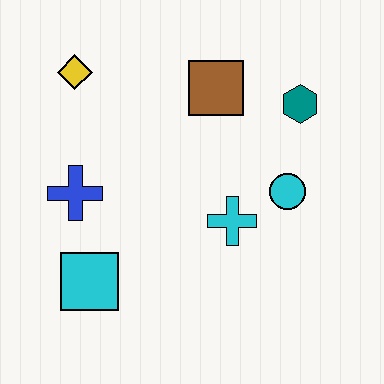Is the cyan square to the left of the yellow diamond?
No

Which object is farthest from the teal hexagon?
The cyan square is farthest from the teal hexagon.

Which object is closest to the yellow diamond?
The blue cross is closest to the yellow diamond.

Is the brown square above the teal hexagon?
Yes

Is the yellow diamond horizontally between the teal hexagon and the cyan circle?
No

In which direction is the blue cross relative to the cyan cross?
The blue cross is to the left of the cyan cross.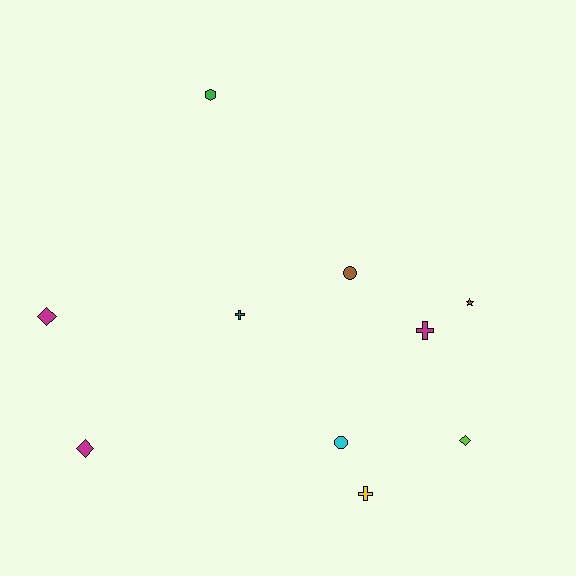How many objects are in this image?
There are 10 objects.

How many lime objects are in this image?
There is 1 lime object.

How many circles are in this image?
There are 2 circles.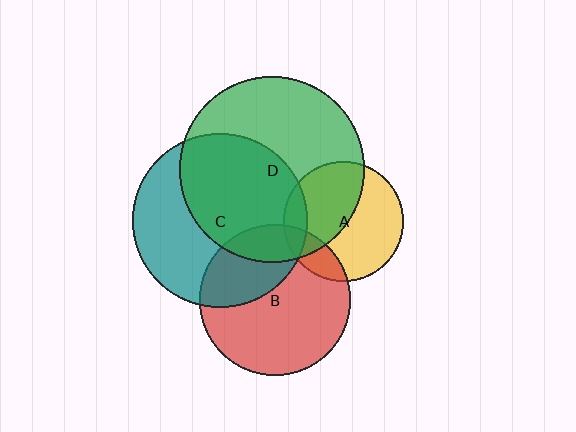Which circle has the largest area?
Circle D (green).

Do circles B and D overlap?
Yes.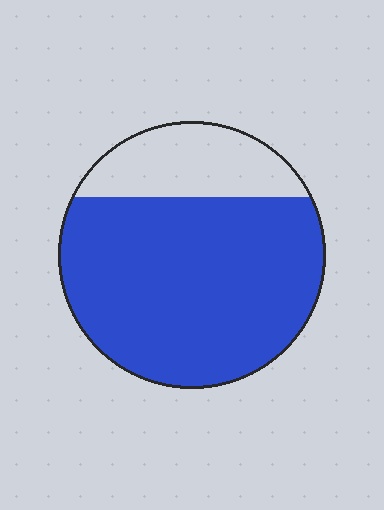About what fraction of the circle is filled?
About three quarters (3/4).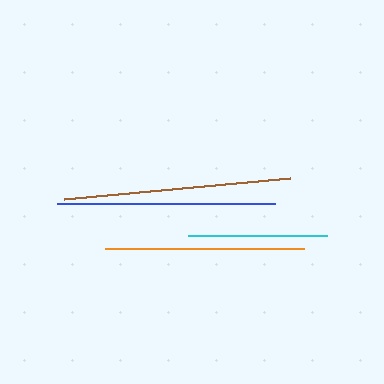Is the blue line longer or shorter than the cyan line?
The blue line is longer than the cyan line.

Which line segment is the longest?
The brown line is the longest at approximately 227 pixels.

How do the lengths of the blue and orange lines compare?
The blue and orange lines are approximately the same length.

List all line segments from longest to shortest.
From longest to shortest: brown, blue, orange, cyan.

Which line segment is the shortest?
The cyan line is the shortest at approximately 138 pixels.